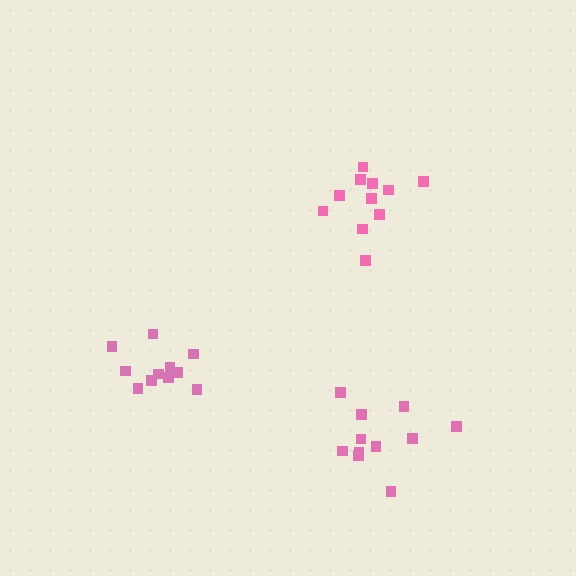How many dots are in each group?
Group 1: 11 dots, Group 2: 11 dots, Group 3: 11 dots (33 total).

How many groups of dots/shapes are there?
There are 3 groups.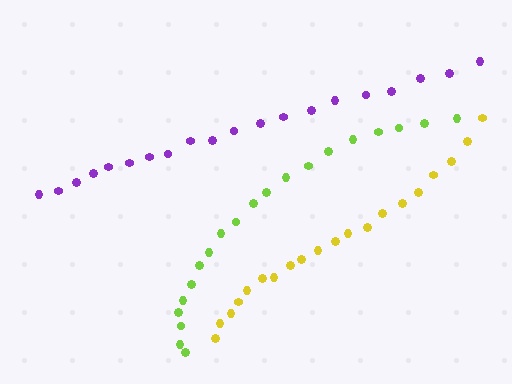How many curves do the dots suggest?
There are 3 distinct paths.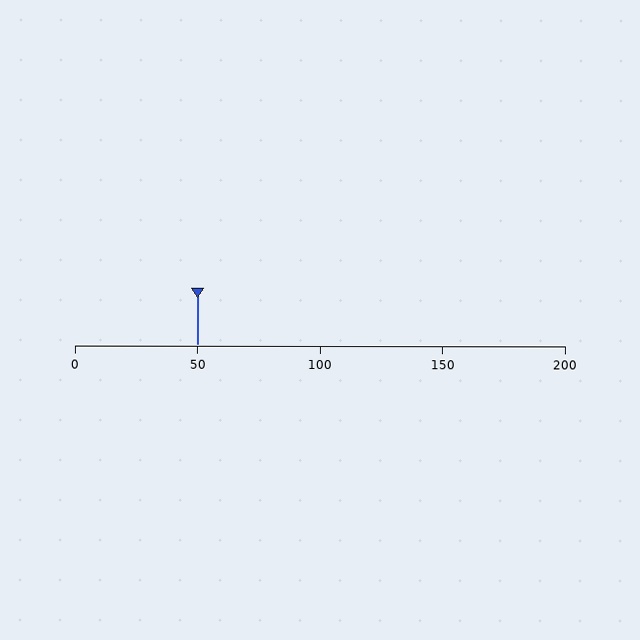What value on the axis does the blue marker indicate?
The marker indicates approximately 50.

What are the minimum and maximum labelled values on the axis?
The axis runs from 0 to 200.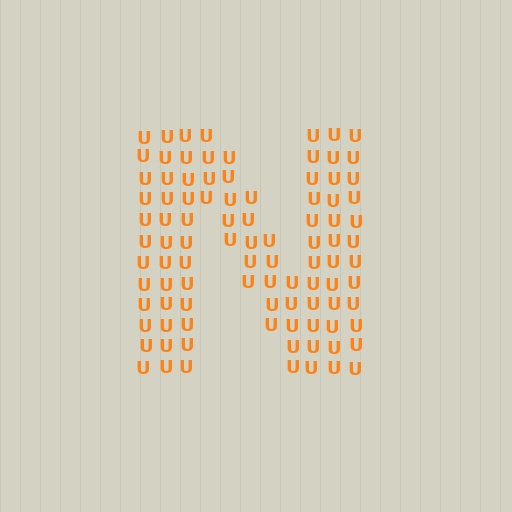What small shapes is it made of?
It is made of small letter U's.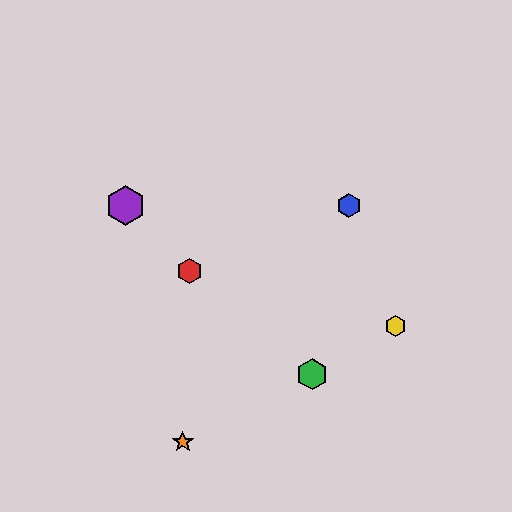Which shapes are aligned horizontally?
The blue hexagon, the purple hexagon are aligned horizontally.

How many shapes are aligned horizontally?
2 shapes (the blue hexagon, the purple hexagon) are aligned horizontally.